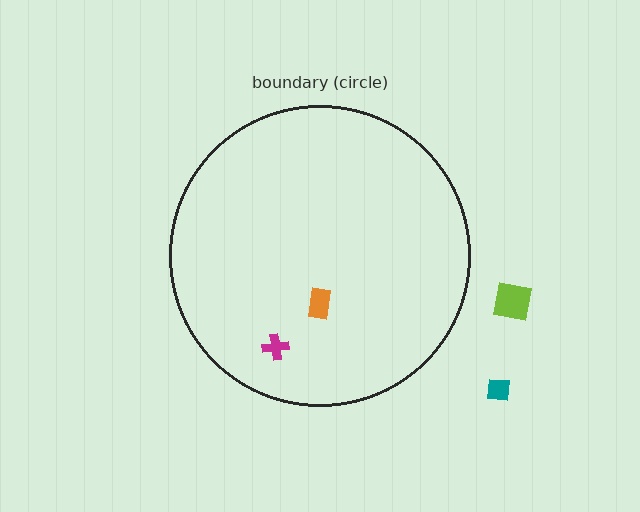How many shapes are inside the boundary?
2 inside, 2 outside.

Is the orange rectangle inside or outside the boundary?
Inside.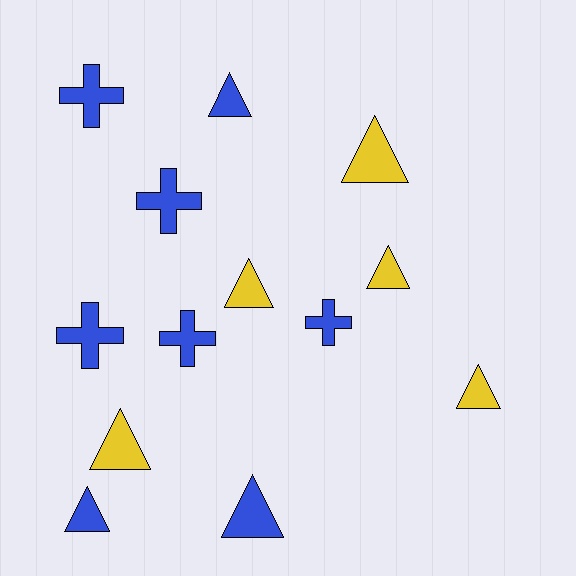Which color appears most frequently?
Blue, with 8 objects.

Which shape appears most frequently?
Triangle, with 8 objects.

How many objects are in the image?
There are 13 objects.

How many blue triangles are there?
There are 3 blue triangles.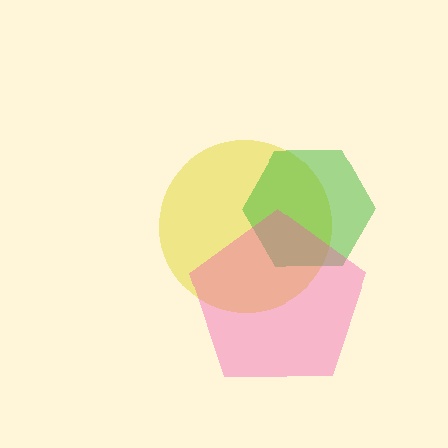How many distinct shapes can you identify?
There are 3 distinct shapes: a yellow circle, a green hexagon, a pink pentagon.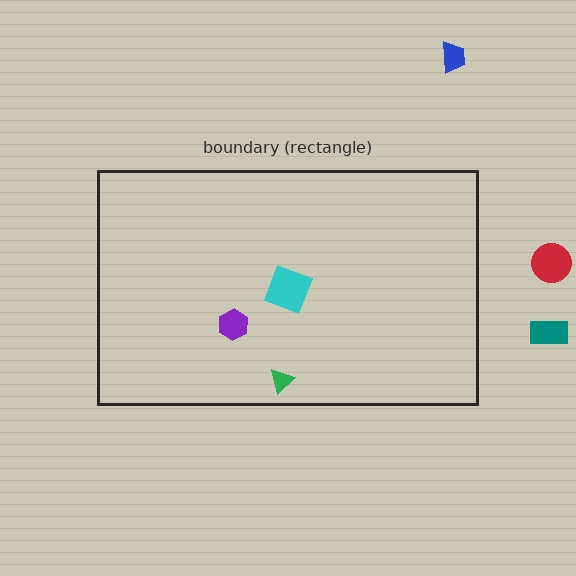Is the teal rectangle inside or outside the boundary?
Outside.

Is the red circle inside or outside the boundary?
Outside.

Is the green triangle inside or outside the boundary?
Inside.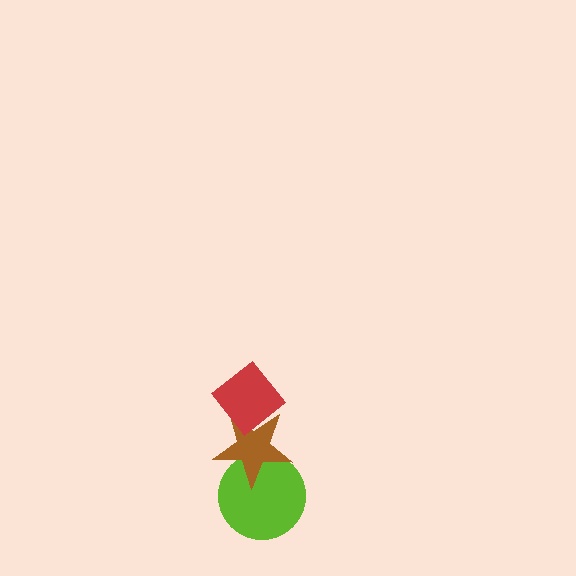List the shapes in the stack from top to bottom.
From top to bottom: the red diamond, the brown star, the lime circle.